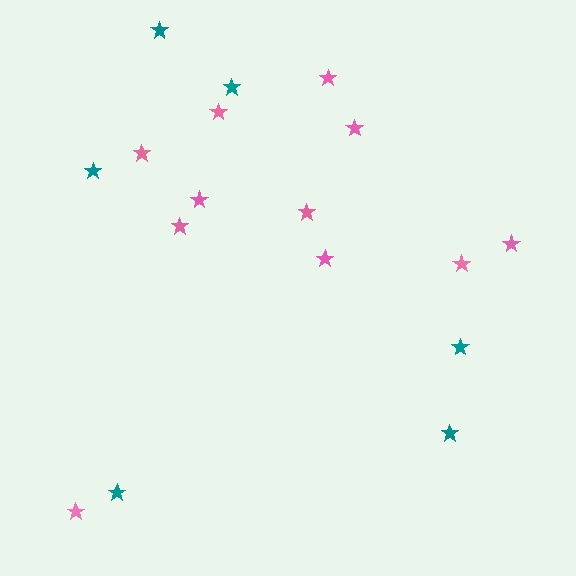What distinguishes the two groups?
There are 2 groups: one group of pink stars (11) and one group of teal stars (6).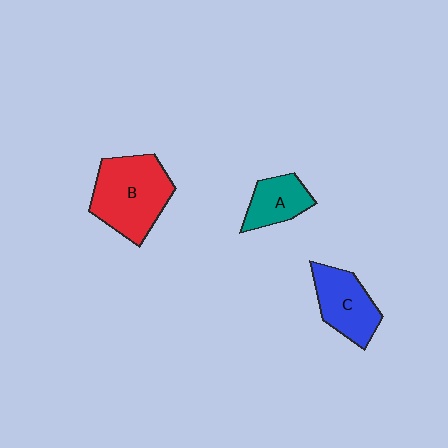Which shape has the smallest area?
Shape A (teal).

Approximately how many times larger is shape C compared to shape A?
Approximately 1.4 times.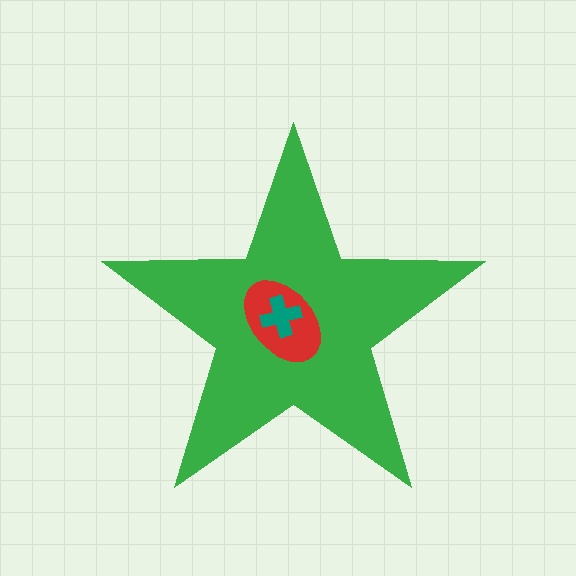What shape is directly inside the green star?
The red ellipse.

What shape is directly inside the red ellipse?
The teal cross.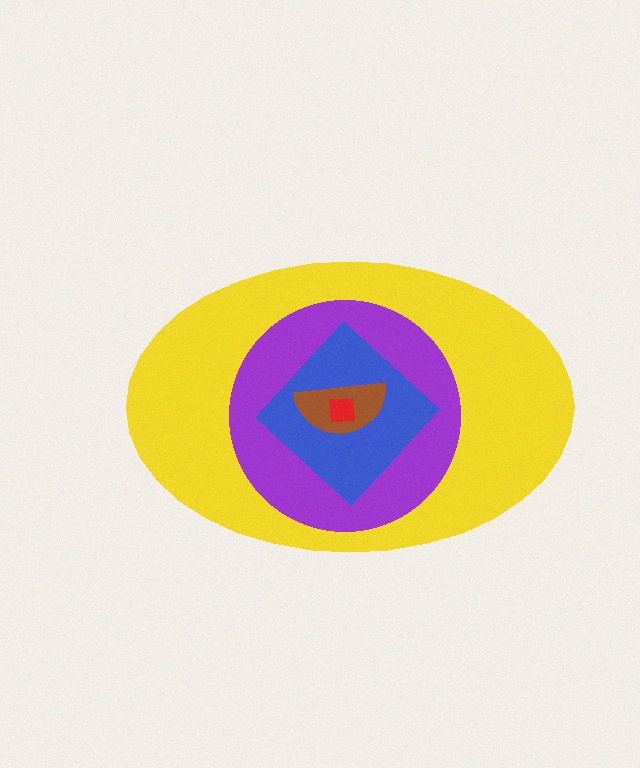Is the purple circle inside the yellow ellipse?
Yes.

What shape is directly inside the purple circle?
The blue diamond.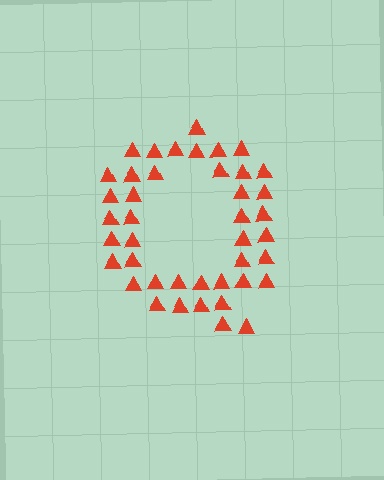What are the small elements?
The small elements are triangles.